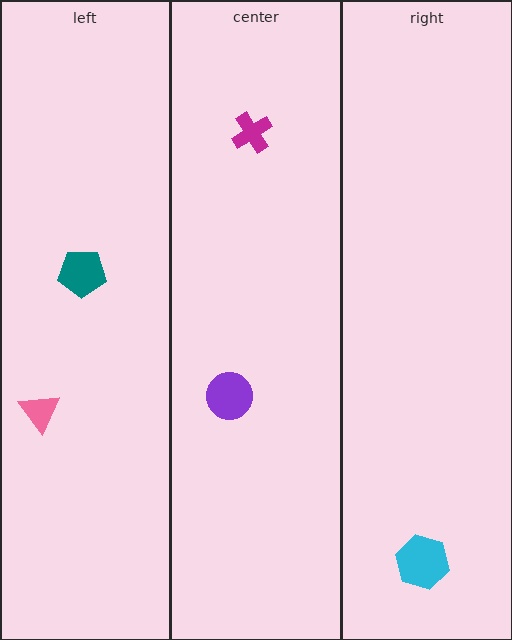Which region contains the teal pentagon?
The left region.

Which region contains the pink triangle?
The left region.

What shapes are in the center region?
The magenta cross, the purple circle.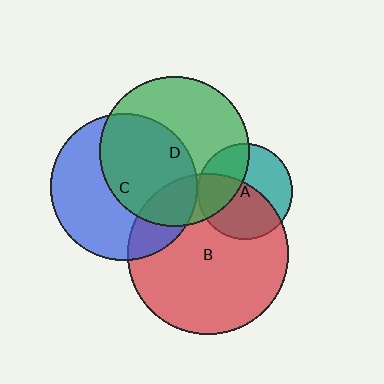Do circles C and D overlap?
Yes.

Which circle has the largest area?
Circle B (red).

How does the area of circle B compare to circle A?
Approximately 2.8 times.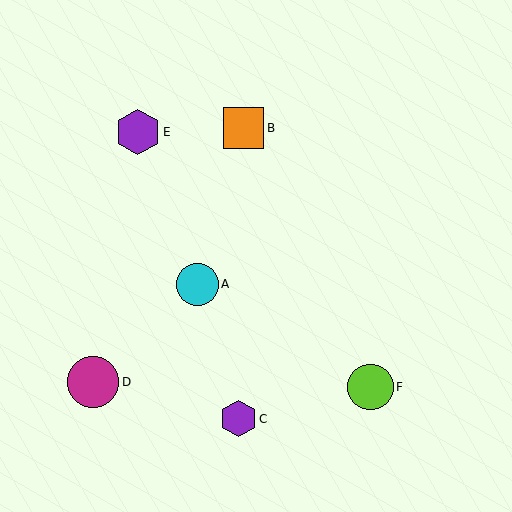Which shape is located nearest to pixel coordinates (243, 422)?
The purple hexagon (labeled C) at (238, 419) is nearest to that location.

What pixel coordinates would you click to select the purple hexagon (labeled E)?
Click at (138, 132) to select the purple hexagon E.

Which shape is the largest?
The magenta circle (labeled D) is the largest.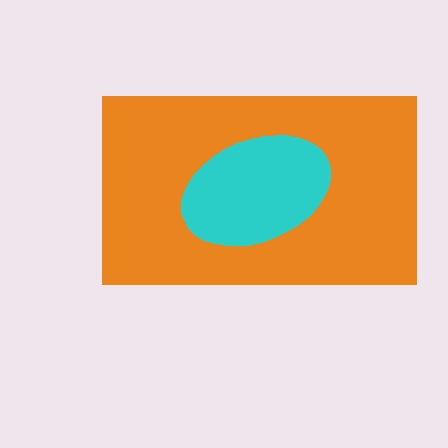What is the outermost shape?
The orange rectangle.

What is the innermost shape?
The cyan ellipse.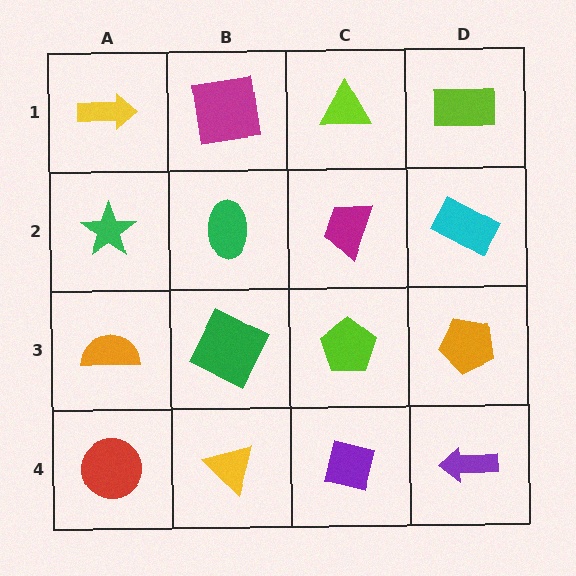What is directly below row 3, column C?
A purple square.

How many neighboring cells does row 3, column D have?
3.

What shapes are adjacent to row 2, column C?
A lime triangle (row 1, column C), a lime pentagon (row 3, column C), a green ellipse (row 2, column B), a cyan rectangle (row 2, column D).